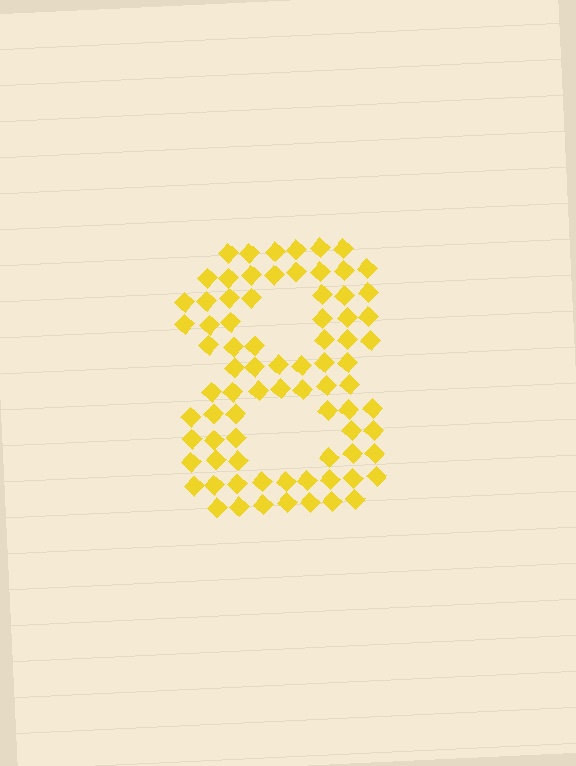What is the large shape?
The large shape is the digit 8.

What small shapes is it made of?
It is made of small diamonds.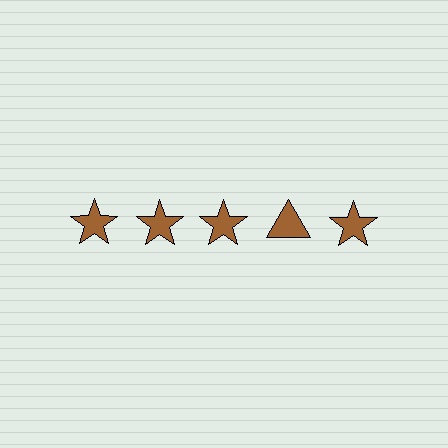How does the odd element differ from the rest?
It has a different shape: triangle instead of star.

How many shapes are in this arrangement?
There are 5 shapes arranged in a grid pattern.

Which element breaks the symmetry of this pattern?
The brown triangle in the top row, second from right column breaks the symmetry. All other shapes are brown stars.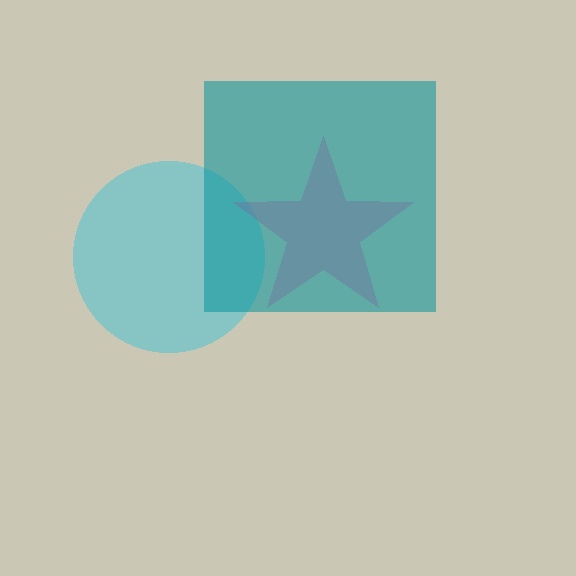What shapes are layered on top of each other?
The layered shapes are: a cyan circle, a pink star, a teal square.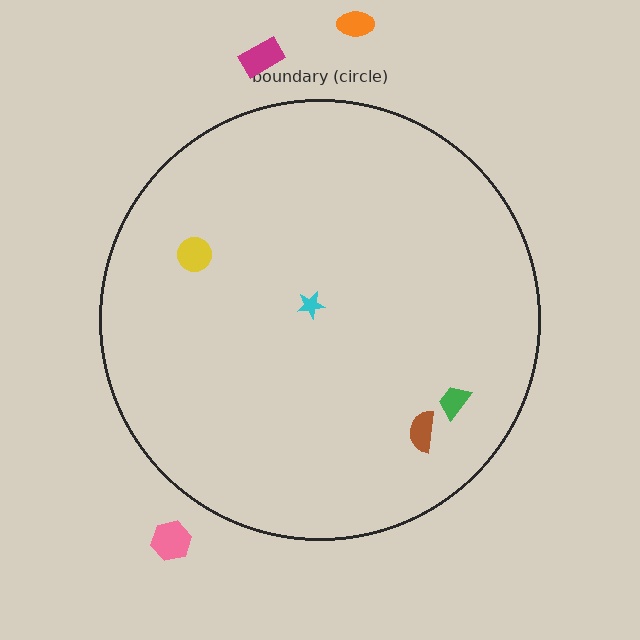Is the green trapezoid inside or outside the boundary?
Inside.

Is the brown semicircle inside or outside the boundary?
Inside.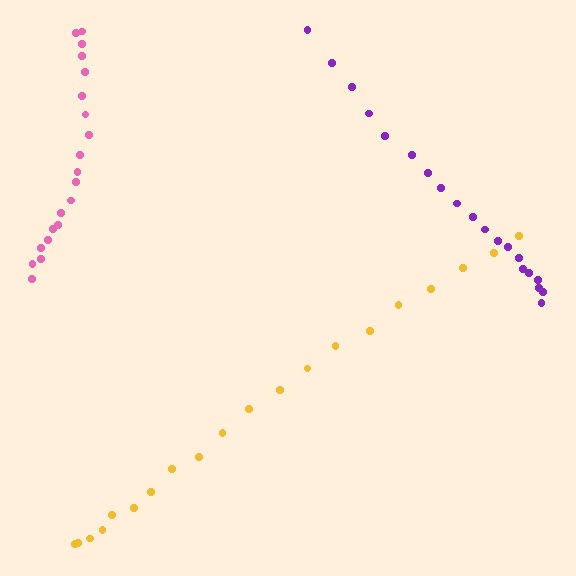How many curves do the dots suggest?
There are 3 distinct paths.